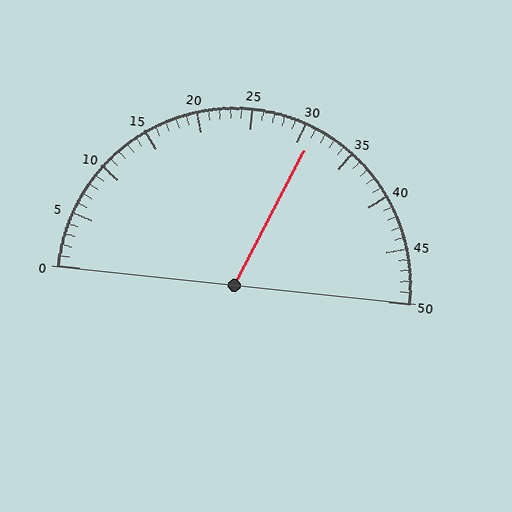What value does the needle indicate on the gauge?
The needle indicates approximately 31.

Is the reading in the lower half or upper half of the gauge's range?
The reading is in the upper half of the range (0 to 50).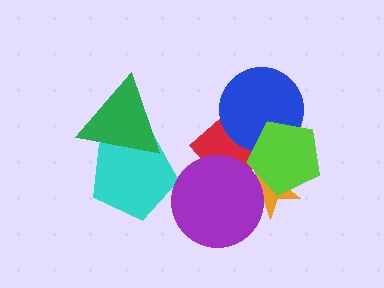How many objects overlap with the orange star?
3 objects overlap with the orange star.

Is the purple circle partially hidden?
No, no other shape covers it.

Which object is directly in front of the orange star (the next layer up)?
The red rectangle is directly in front of the orange star.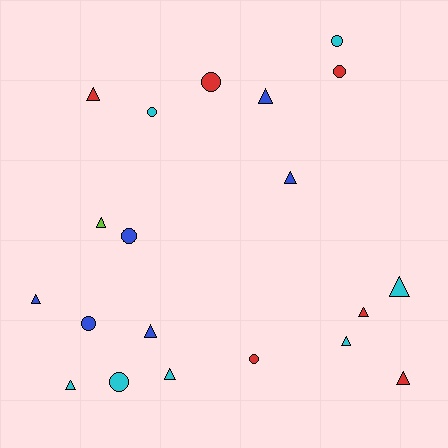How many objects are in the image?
There are 20 objects.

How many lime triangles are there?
There is 1 lime triangle.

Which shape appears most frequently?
Triangle, with 12 objects.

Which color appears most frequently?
Cyan, with 7 objects.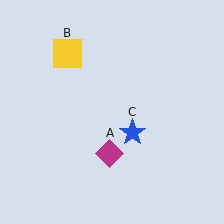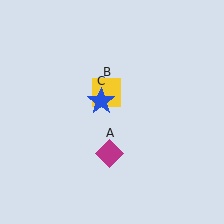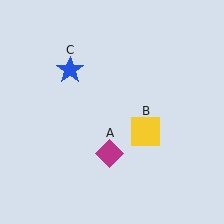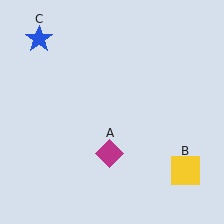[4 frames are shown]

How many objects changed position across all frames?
2 objects changed position: yellow square (object B), blue star (object C).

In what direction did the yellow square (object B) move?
The yellow square (object B) moved down and to the right.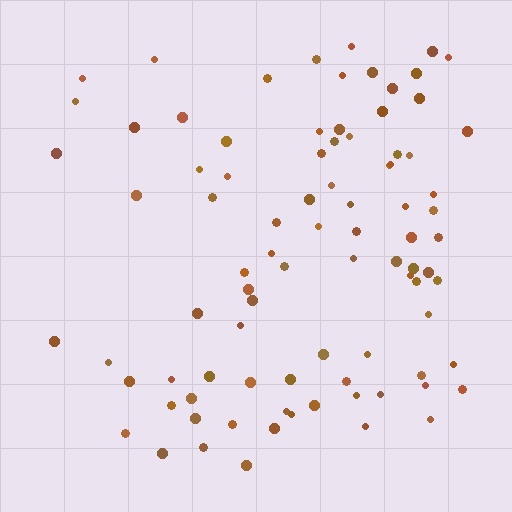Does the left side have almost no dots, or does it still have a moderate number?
Still a moderate number, just noticeably fewer than the right.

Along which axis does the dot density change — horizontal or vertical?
Horizontal.